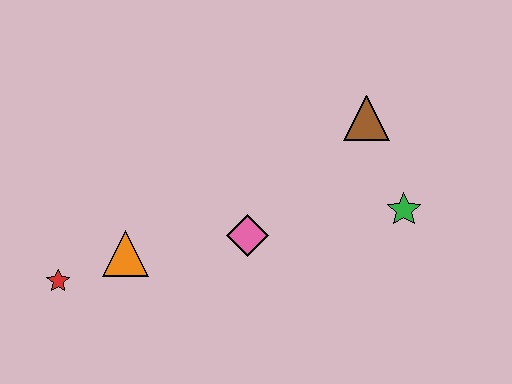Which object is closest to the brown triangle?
The green star is closest to the brown triangle.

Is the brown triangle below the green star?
No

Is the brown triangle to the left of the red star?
No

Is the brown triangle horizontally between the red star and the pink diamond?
No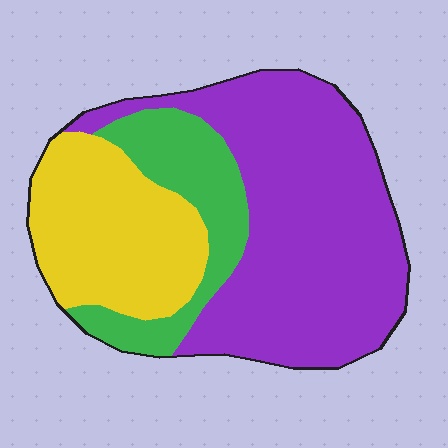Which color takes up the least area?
Green, at roughly 20%.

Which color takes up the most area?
Purple, at roughly 55%.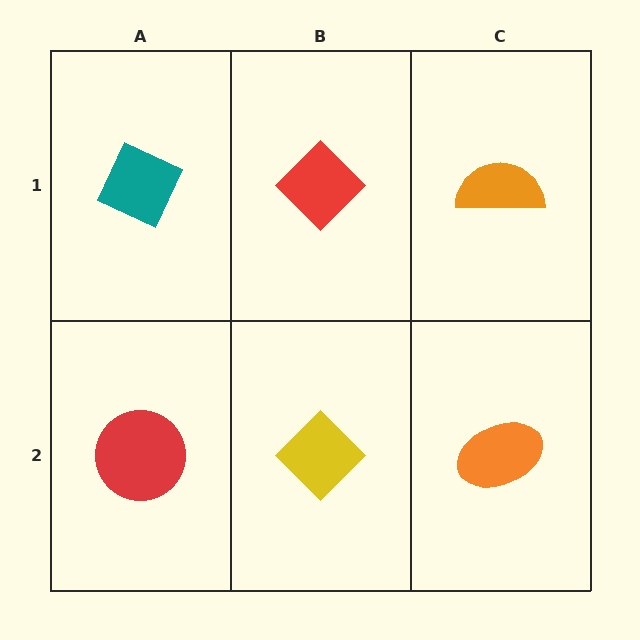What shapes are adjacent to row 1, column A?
A red circle (row 2, column A), a red diamond (row 1, column B).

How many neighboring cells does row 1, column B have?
3.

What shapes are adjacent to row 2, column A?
A teal diamond (row 1, column A), a yellow diamond (row 2, column B).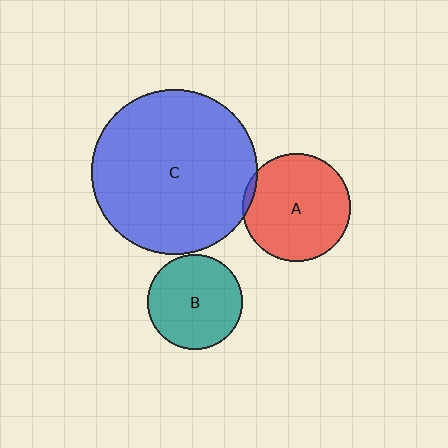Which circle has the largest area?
Circle C (blue).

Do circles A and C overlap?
Yes.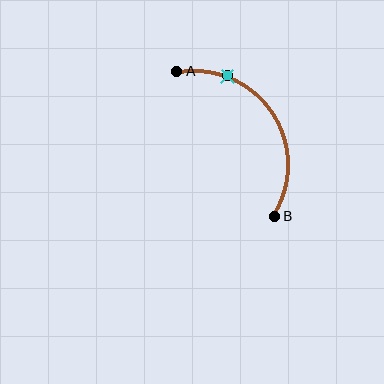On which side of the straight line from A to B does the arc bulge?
The arc bulges above and to the right of the straight line connecting A and B.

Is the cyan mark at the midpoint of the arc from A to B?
No. The cyan mark lies on the arc but is closer to endpoint A. The arc midpoint would be at the point on the curve equidistant along the arc from both A and B.